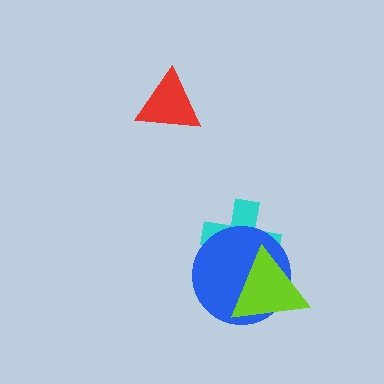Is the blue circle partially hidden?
Yes, it is partially covered by another shape.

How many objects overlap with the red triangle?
0 objects overlap with the red triangle.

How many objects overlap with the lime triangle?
2 objects overlap with the lime triangle.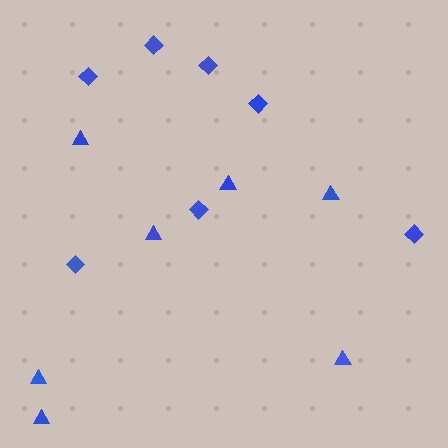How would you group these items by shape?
There are 2 groups: one group of diamonds (7) and one group of triangles (7).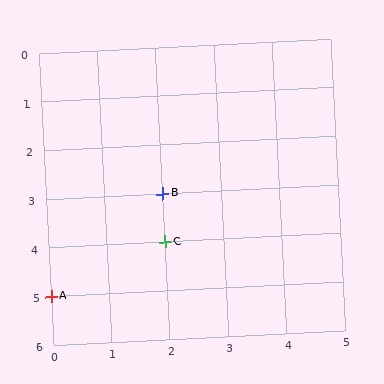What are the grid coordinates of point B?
Point B is at grid coordinates (2, 3).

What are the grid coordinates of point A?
Point A is at grid coordinates (0, 5).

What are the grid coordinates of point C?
Point C is at grid coordinates (2, 4).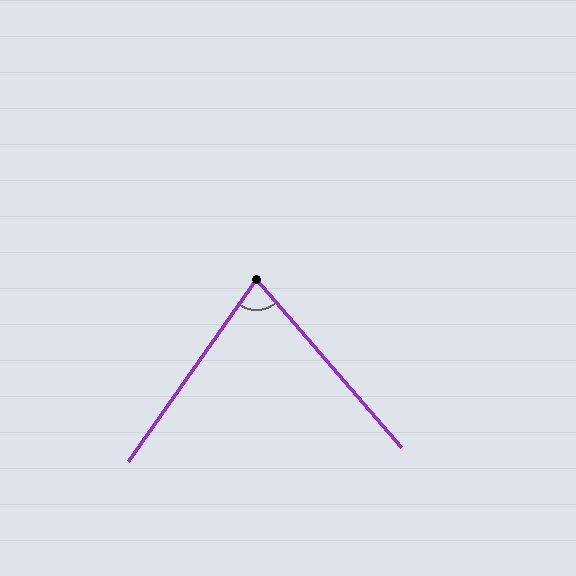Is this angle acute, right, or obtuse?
It is acute.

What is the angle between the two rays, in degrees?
Approximately 76 degrees.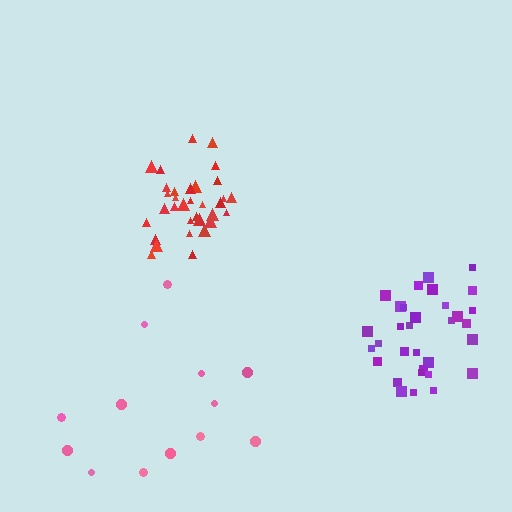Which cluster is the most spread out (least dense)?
Pink.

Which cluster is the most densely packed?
Red.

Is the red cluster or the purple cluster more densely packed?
Red.